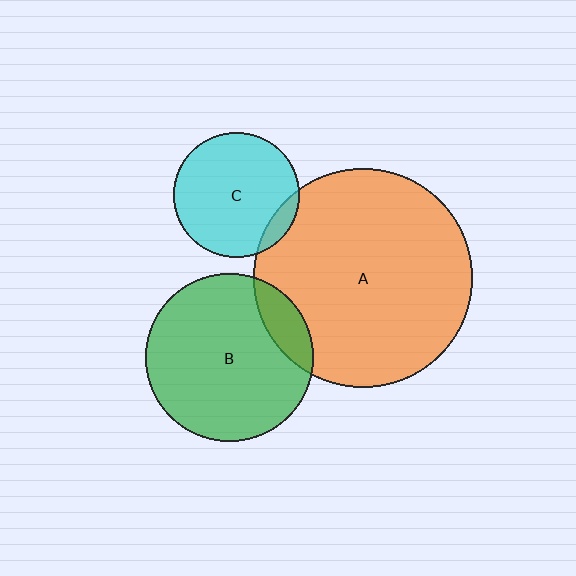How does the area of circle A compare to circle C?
Approximately 3.1 times.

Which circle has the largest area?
Circle A (orange).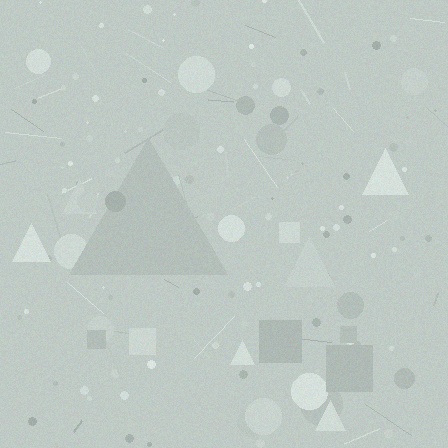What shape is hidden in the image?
A triangle is hidden in the image.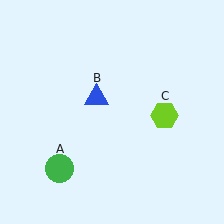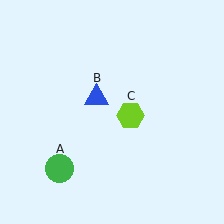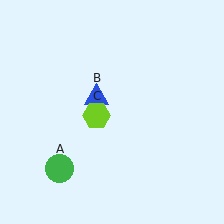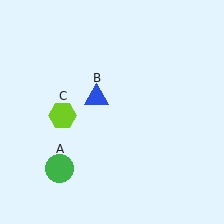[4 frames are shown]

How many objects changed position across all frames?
1 object changed position: lime hexagon (object C).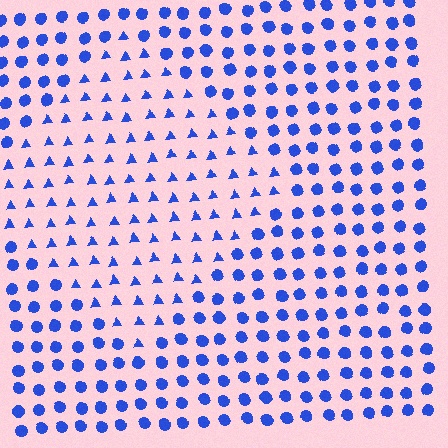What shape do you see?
I see a diamond.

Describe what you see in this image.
The image is filled with small blue elements arranged in a uniform grid. A diamond-shaped region contains triangles, while the surrounding area contains circles. The boundary is defined purely by the change in element shape.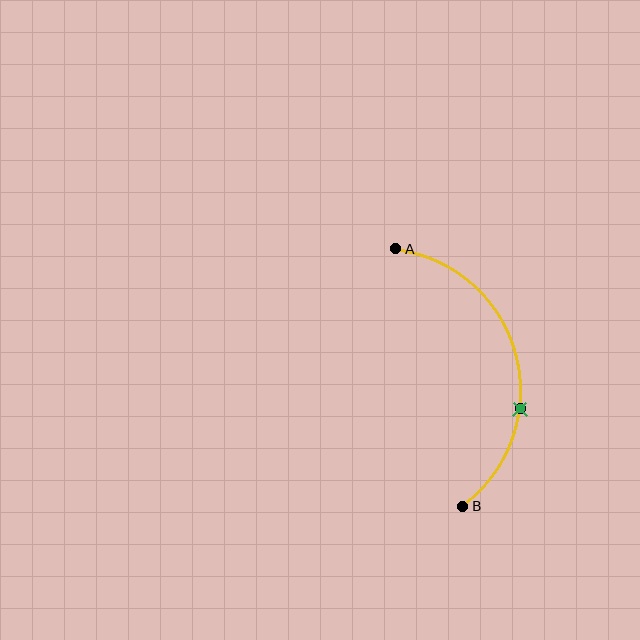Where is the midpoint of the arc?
The arc midpoint is the point on the curve farthest from the straight line joining A and B. It sits to the right of that line.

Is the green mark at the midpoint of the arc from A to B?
No. The green mark lies on the arc but is closer to endpoint B. The arc midpoint would be at the point on the curve equidistant along the arc from both A and B.